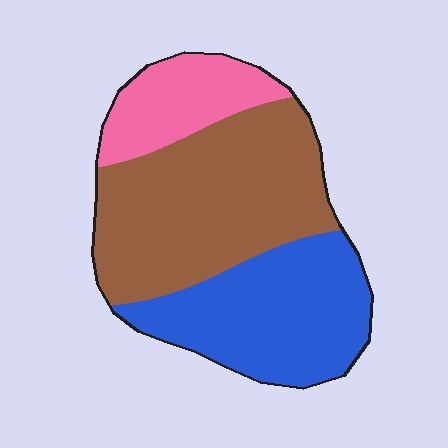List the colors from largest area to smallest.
From largest to smallest: brown, blue, pink.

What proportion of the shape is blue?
Blue takes up about one third (1/3) of the shape.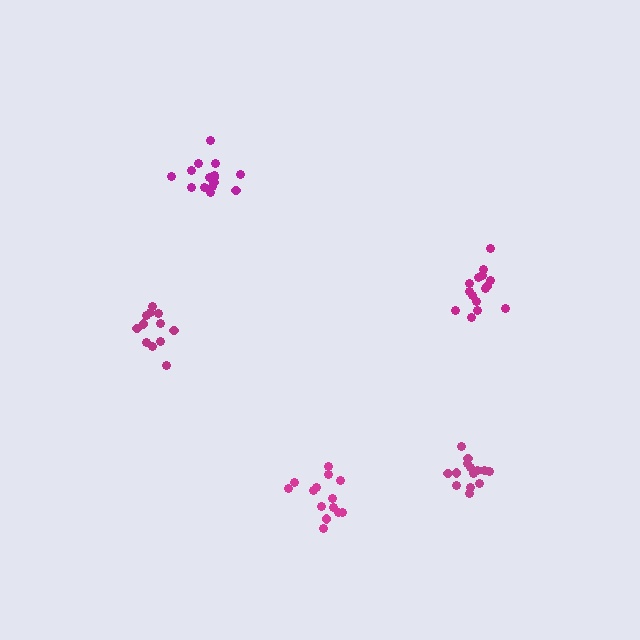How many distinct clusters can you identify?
There are 5 distinct clusters.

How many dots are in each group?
Group 1: 12 dots, Group 2: 14 dots, Group 3: 15 dots, Group 4: 14 dots, Group 5: 15 dots (70 total).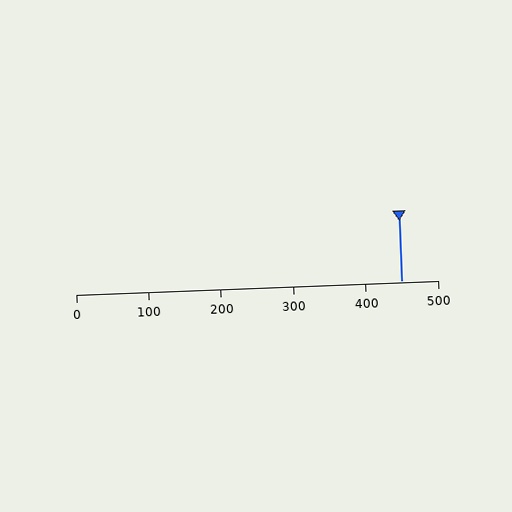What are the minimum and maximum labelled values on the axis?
The axis runs from 0 to 500.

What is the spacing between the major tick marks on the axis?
The major ticks are spaced 100 apart.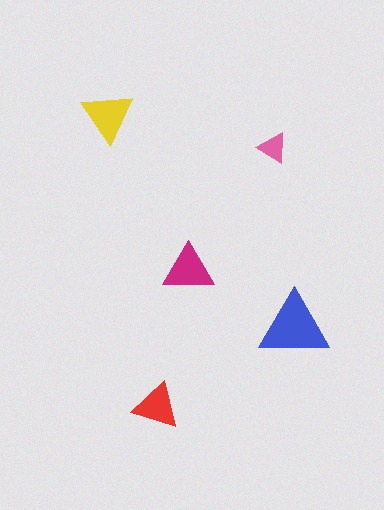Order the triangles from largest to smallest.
the blue one, the yellow one, the magenta one, the red one, the pink one.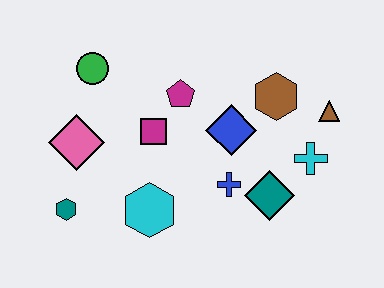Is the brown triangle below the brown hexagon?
Yes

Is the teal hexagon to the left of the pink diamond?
Yes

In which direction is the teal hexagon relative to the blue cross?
The teal hexagon is to the left of the blue cross.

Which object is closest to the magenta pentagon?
The magenta square is closest to the magenta pentagon.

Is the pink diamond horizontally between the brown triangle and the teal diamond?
No